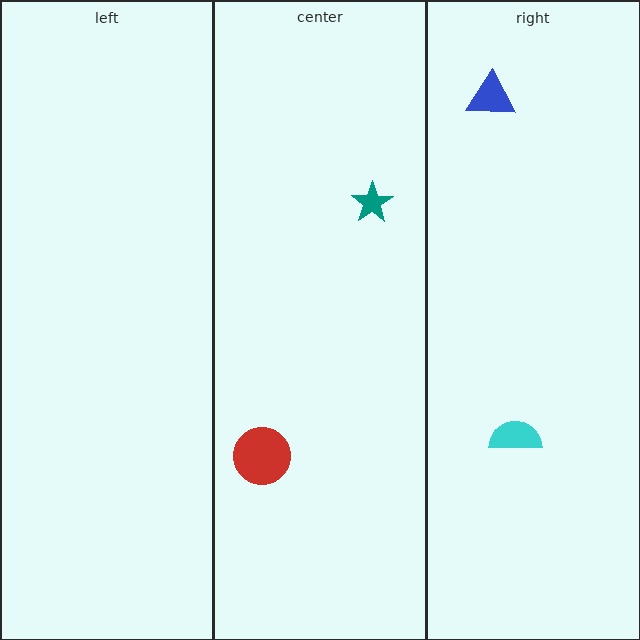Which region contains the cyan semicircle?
The right region.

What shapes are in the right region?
The cyan semicircle, the blue triangle.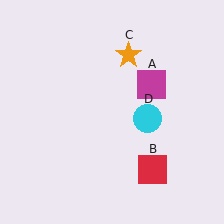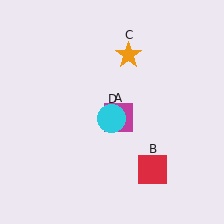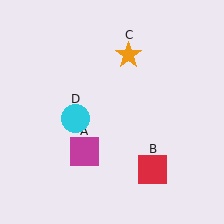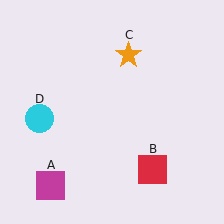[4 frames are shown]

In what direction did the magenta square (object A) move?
The magenta square (object A) moved down and to the left.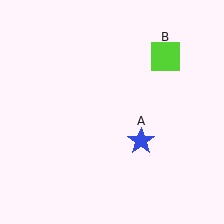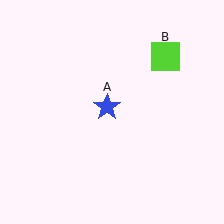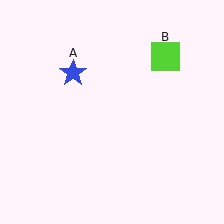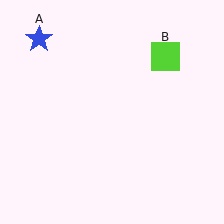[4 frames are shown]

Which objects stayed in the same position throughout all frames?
Lime square (object B) remained stationary.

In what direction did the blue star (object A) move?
The blue star (object A) moved up and to the left.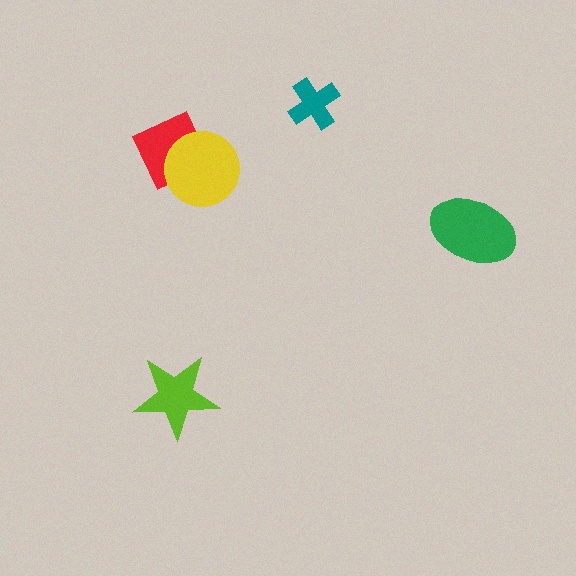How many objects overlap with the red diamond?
1 object overlaps with the red diamond.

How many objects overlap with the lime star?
0 objects overlap with the lime star.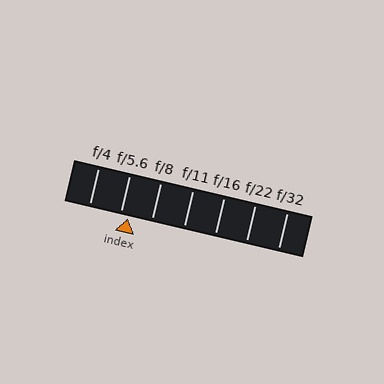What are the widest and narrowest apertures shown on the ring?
The widest aperture shown is f/4 and the narrowest is f/32.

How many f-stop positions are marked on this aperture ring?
There are 7 f-stop positions marked.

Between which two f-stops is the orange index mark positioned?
The index mark is between f/5.6 and f/8.